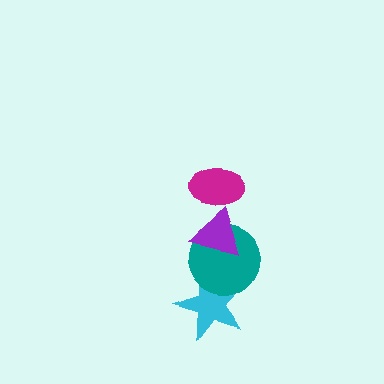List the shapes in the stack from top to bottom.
From top to bottom: the magenta ellipse, the purple triangle, the teal circle, the cyan star.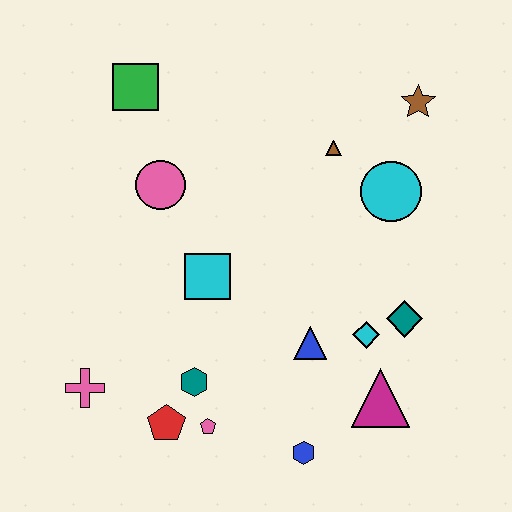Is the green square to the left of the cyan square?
Yes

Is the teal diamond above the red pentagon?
Yes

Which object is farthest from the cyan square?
The brown star is farthest from the cyan square.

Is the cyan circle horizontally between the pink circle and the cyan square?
No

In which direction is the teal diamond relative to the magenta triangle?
The teal diamond is above the magenta triangle.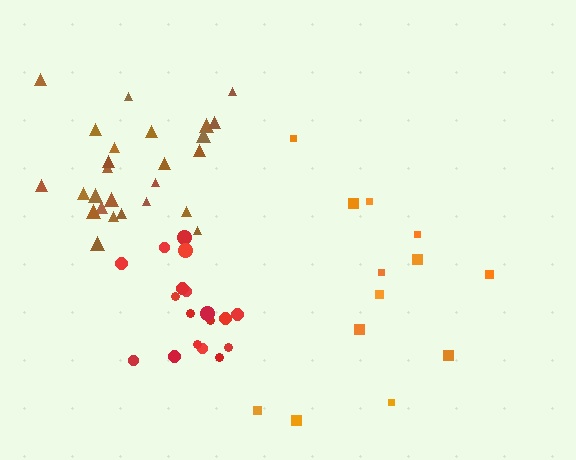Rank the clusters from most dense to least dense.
red, brown, orange.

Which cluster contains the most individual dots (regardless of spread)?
Brown (26).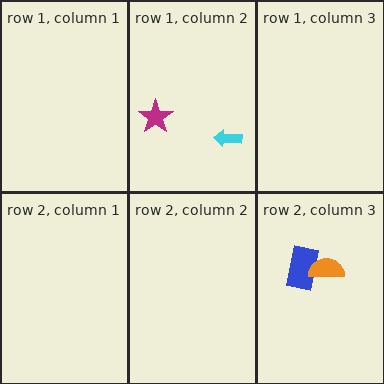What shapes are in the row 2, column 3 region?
The blue rectangle, the orange semicircle.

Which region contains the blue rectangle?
The row 2, column 3 region.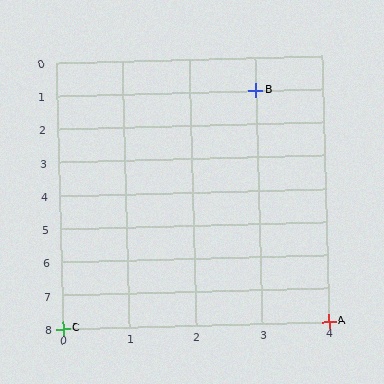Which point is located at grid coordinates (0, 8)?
Point C is at (0, 8).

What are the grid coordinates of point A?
Point A is at grid coordinates (4, 8).